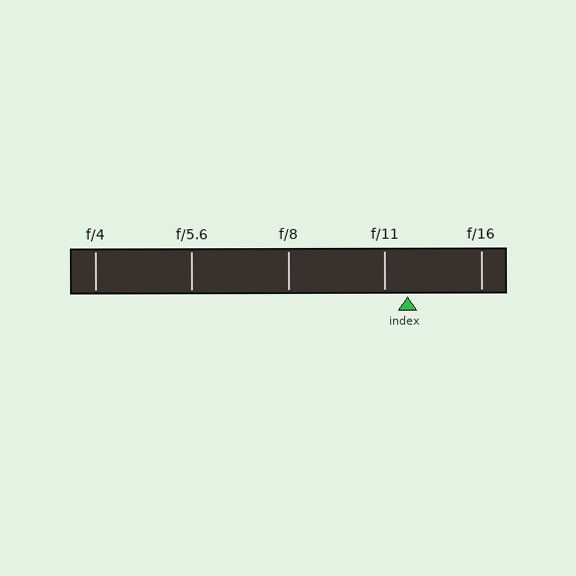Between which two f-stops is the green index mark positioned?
The index mark is between f/11 and f/16.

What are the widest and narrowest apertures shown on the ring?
The widest aperture shown is f/4 and the narrowest is f/16.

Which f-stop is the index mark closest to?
The index mark is closest to f/11.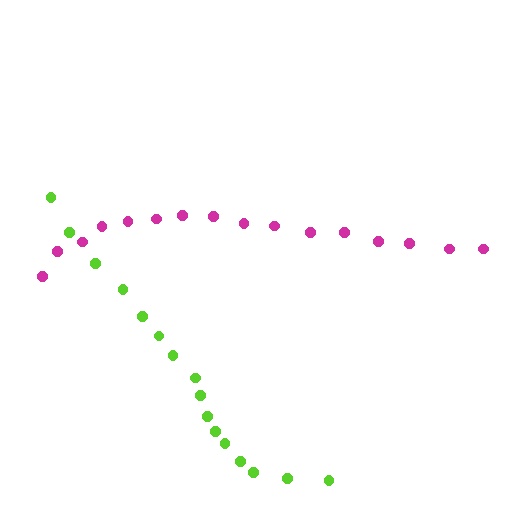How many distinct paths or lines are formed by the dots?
There are 2 distinct paths.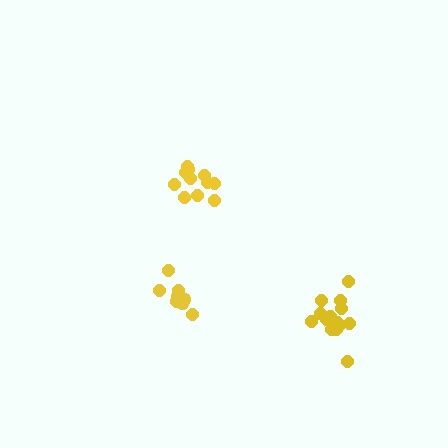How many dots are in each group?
Group 1: 8 dots, Group 2: 14 dots, Group 3: 11 dots (33 total).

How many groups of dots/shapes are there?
There are 3 groups.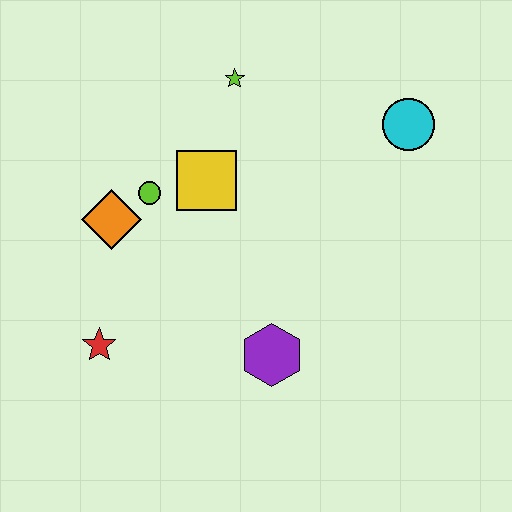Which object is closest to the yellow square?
The lime circle is closest to the yellow square.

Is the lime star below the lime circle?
No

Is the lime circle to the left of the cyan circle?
Yes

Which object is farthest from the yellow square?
The cyan circle is farthest from the yellow square.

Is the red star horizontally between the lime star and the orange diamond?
No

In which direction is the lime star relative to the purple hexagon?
The lime star is above the purple hexagon.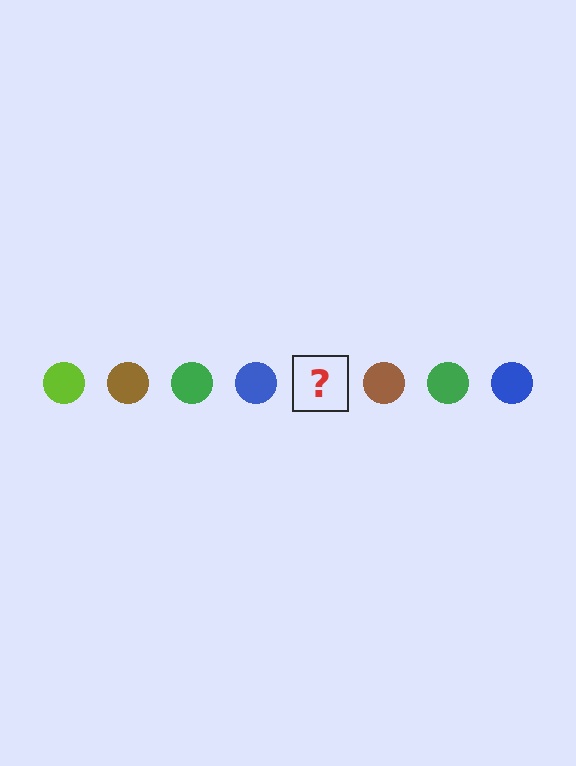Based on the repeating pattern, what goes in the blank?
The blank should be a lime circle.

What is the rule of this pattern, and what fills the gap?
The rule is that the pattern cycles through lime, brown, green, blue circles. The gap should be filled with a lime circle.